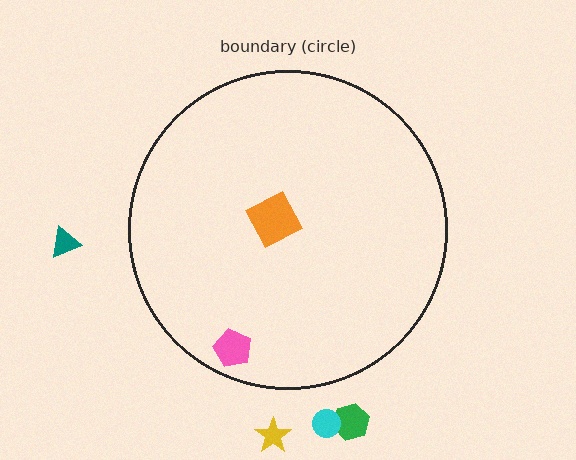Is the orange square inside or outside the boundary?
Inside.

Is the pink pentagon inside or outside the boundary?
Inside.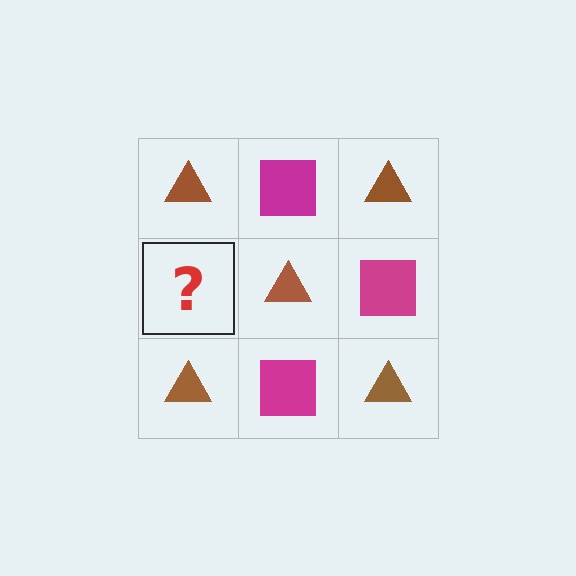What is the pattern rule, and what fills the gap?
The rule is that it alternates brown triangle and magenta square in a checkerboard pattern. The gap should be filled with a magenta square.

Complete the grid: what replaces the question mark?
The question mark should be replaced with a magenta square.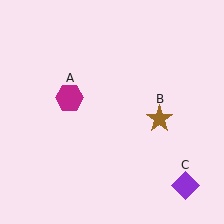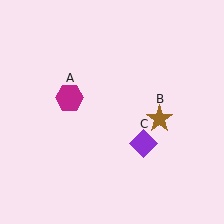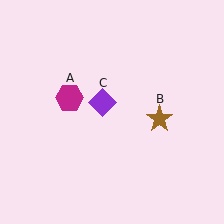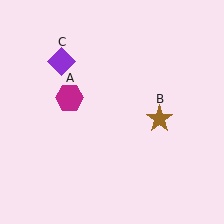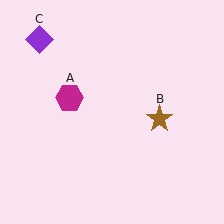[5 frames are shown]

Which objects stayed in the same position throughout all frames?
Magenta hexagon (object A) and brown star (object B) remained stationary.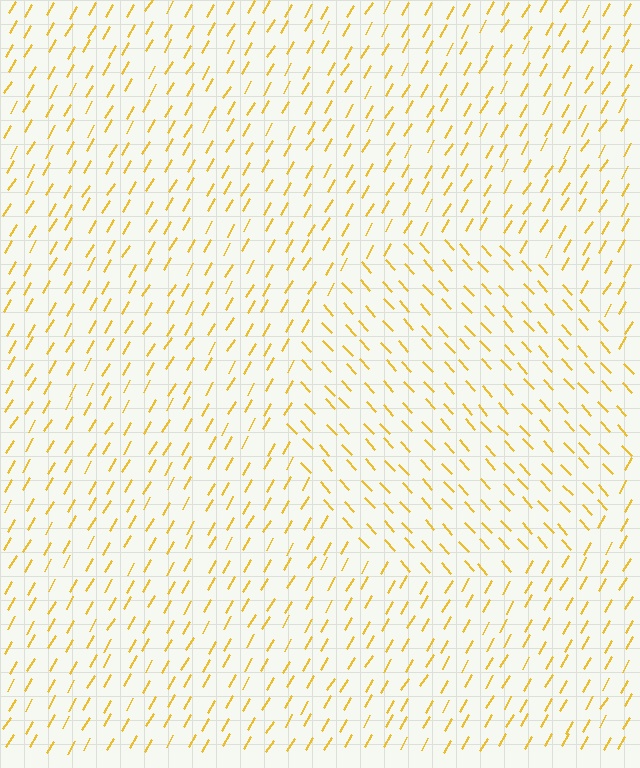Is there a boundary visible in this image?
Yes, there is a texture boundary formed by a change in line orientation.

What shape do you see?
I see a circle.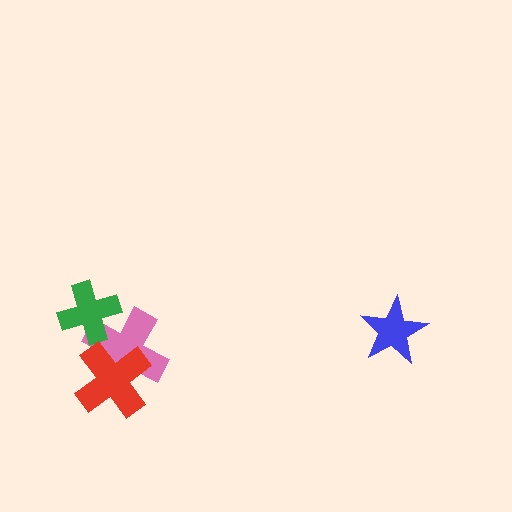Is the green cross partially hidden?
No, no other shape covers it.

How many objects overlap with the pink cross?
2 objects overlap with the pink cross.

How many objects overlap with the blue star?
0 objects overlap with the blue star.